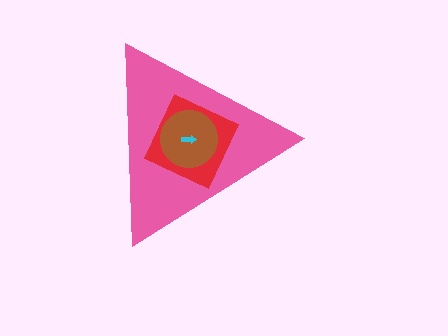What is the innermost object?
The cyan arrow.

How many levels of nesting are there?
4.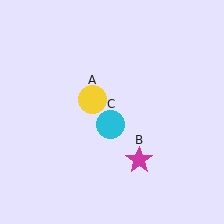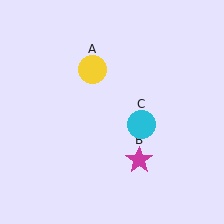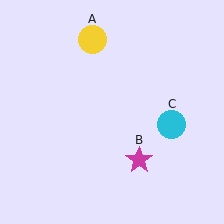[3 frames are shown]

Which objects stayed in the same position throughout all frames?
Magenta star (object B) remained stationary.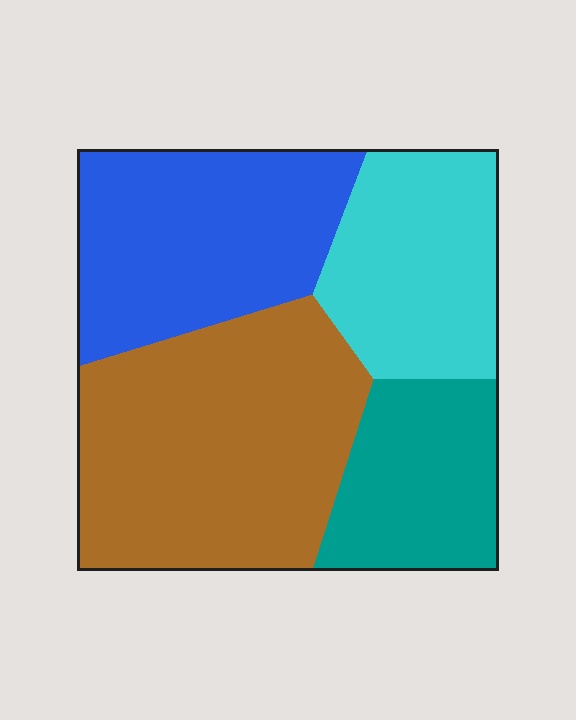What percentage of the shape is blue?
Blue takes up between a sixth and a third of the shape.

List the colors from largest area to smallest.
From largest to smallest: brown, blue, cyan, teal.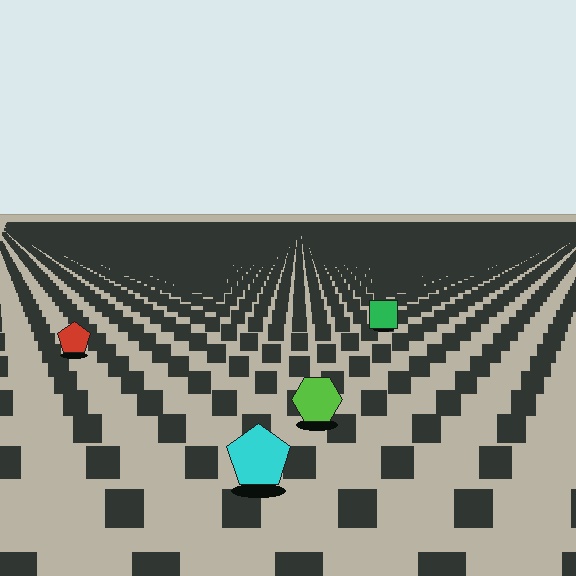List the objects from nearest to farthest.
From nearest to farthest: the cyan pentagon, the lime hexagon, the red pentagon, the green square.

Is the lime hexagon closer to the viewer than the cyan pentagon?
No. The cyan pentagon is closer — you can tell from the texture gradient: the ground texture is coarser near it.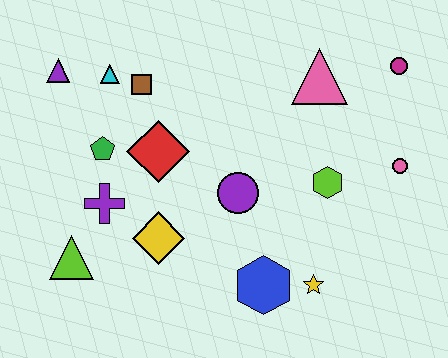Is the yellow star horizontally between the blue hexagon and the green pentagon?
No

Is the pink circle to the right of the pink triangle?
Yes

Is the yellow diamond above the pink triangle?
No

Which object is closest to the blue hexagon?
The yellow star is closest to the blue hexagon.